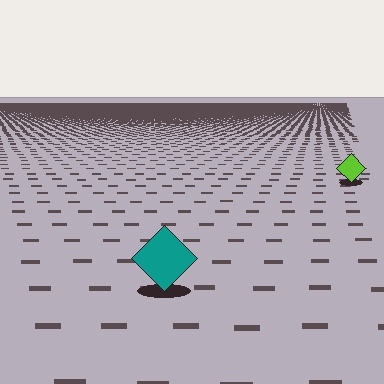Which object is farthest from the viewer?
The lime diamond is farthest from the viewer. It appears smaller and the ground texture around it is denser.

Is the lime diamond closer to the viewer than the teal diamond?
No. The teal diamond is closer — you can tell from the texture gradient: the ground texture is coarser near it.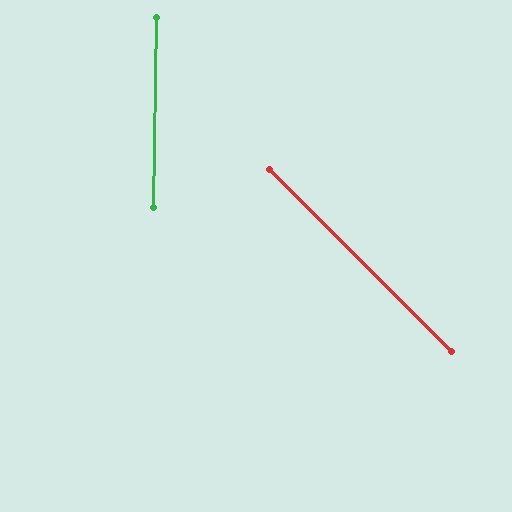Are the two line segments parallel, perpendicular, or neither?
Neither parallel nor perpendicular — they differ by about 46°.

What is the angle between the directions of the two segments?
Approximately 46 degrees.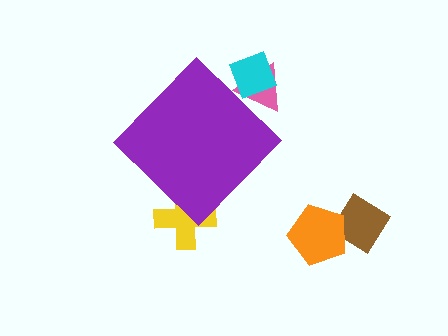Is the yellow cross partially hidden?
Yes, the yellow cross is partially hidden behind the purple diamond.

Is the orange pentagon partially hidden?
No, the orange pentagon is fully visible.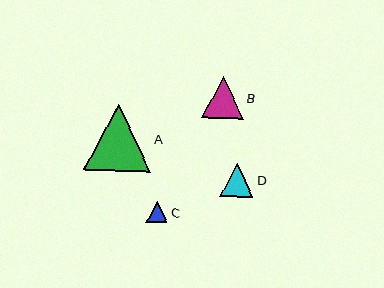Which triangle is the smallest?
Triangle C is the smallest with a size of approximately 21 pixels.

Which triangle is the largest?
Triangle A is the largest with a size of approximately 67 pixels.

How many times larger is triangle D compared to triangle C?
Triangle D is approximately 1.6 times the size of triangle C.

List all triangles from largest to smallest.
From largest to smallest: A, B, D, C.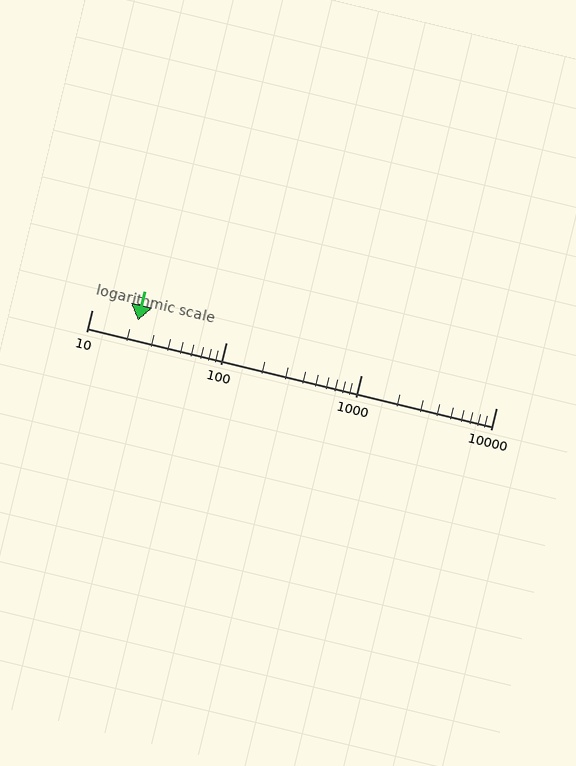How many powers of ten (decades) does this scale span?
The scale spans 3 decades, from 10 to 10000.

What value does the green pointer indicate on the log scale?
The pointer indicates approximately 22.